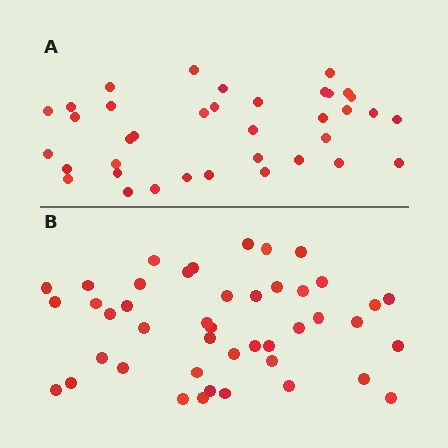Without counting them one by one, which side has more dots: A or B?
Region B (the bottom region) has more dots.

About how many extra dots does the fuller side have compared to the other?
Region B has roughly 8 or so more dots than region A.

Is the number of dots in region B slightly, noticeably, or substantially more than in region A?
Region B has only slightly more — the two regions are fairly close. The ratio is roughly 1.2 to 1.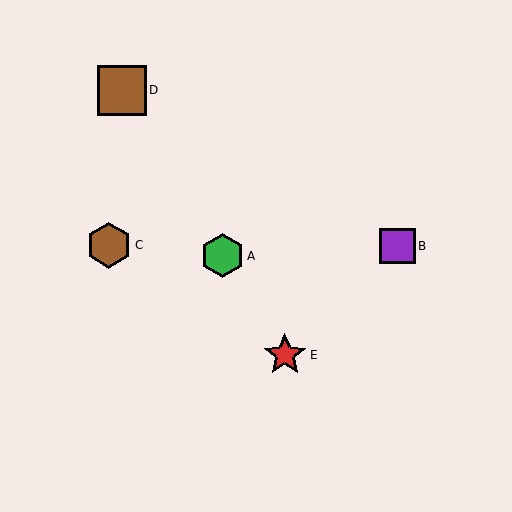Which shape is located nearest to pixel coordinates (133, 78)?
The brown square (labeled D) at (122, 91) is nearest to that location.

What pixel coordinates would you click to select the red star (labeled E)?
Click at (285, 355) to select the red star E.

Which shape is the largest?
The brown square (labeled D) is the largest.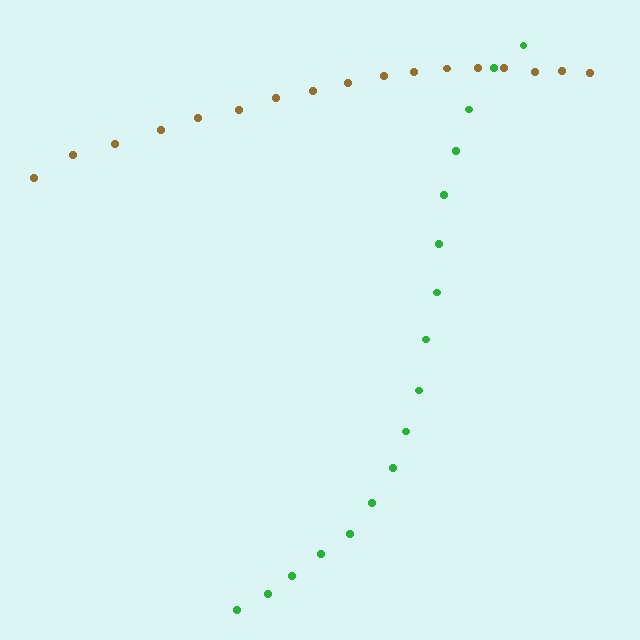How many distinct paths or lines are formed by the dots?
There are 2 distinct paths.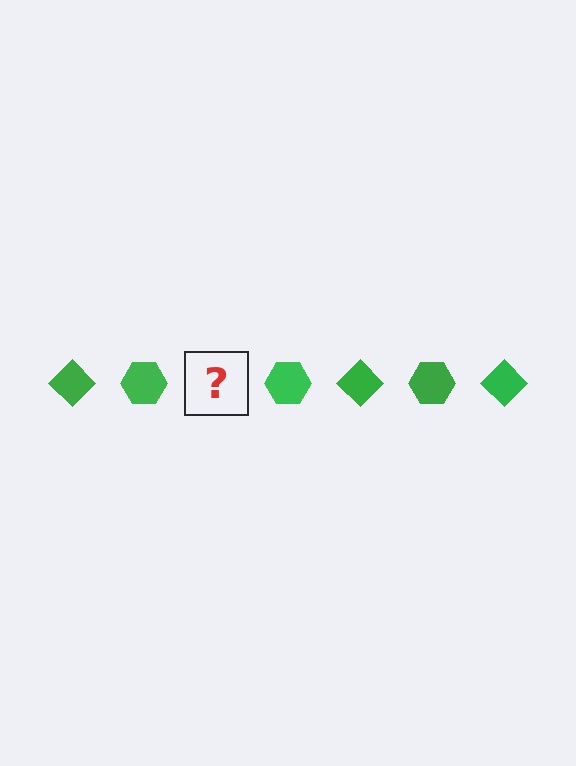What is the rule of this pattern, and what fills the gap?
The rule is that the pattern cycles through diamond, hexagon shapes in green. The gap should be filled with a green diamond.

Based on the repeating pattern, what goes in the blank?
The blank should be a green diamond.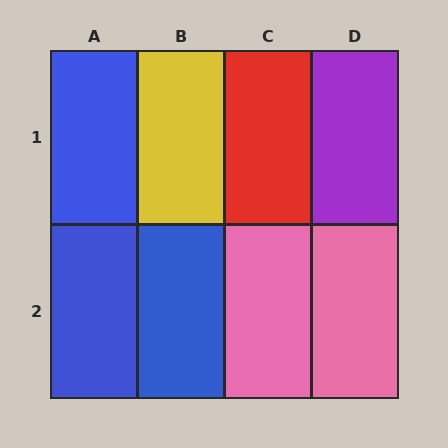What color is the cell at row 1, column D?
Purple.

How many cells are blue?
3 cells are blue.